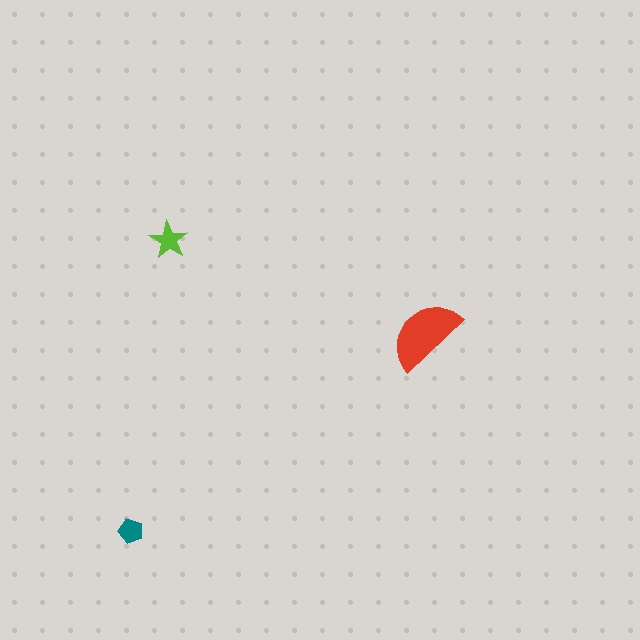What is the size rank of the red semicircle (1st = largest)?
1st.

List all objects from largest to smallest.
The red semicircle, the lime star, the teal pentagon.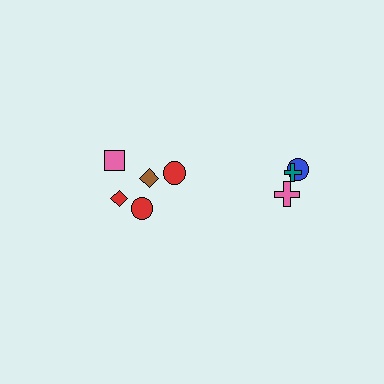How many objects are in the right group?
There are 3 objects.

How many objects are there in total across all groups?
There are 8 objects.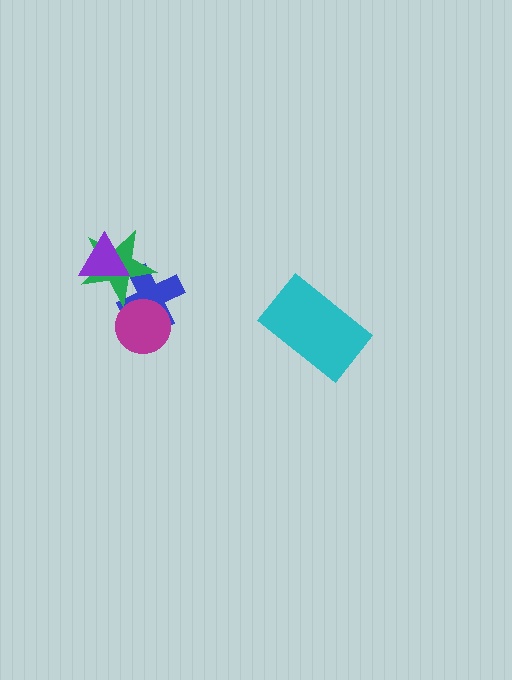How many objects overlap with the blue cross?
2 objects overlap with the blue cross.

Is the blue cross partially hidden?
Yes, it is partially covered by another shape.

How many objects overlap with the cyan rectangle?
0 objects overlap with the cyan rectangle.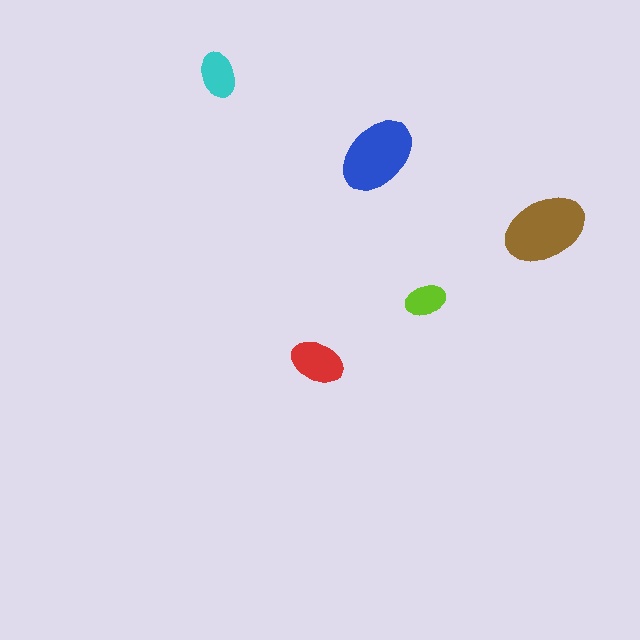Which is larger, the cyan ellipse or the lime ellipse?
The cyan one.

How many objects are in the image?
There are 5 objects in the image.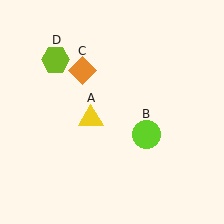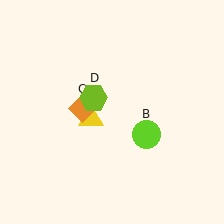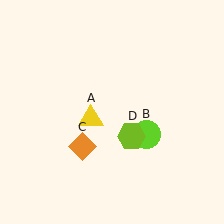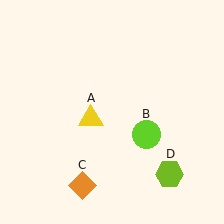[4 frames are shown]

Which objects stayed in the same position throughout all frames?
Yellow triangle (object A) and lime circle (object B) remained stationary.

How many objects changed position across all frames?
2 objects changed position: orange diamond (object C), lime hexagon (object D).